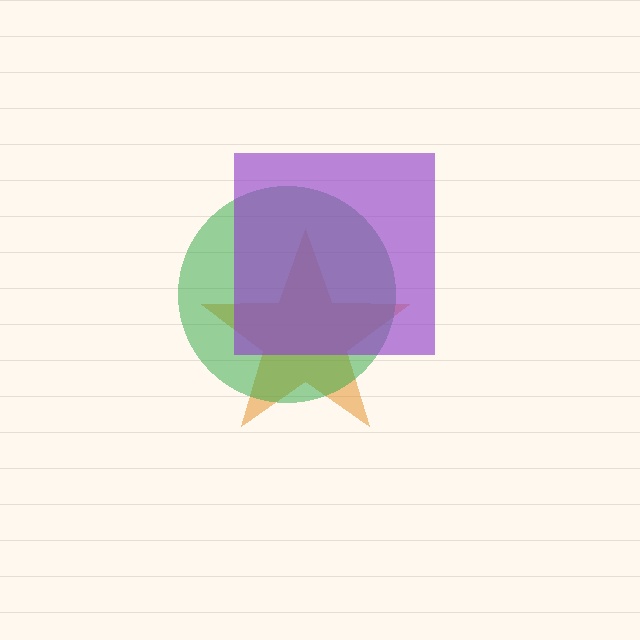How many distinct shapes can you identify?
There are 3 distinct shapes: an orange star, a green circle, a purple square.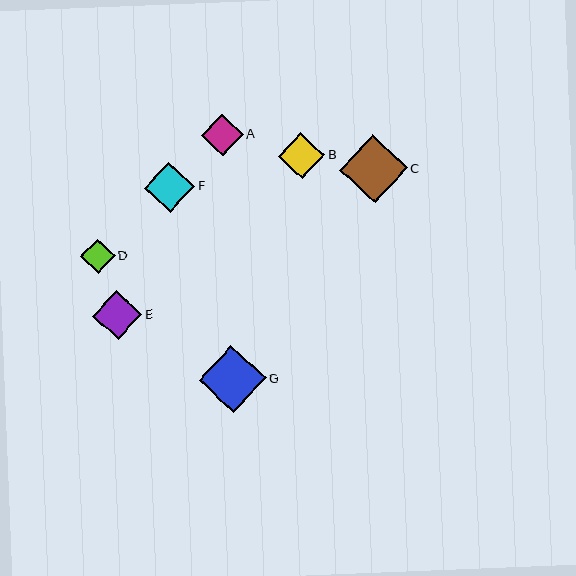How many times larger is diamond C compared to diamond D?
Diamond C is approximately 2.0 times the size of diamond D.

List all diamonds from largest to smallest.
From largest to smallest: C, G, F, E, B, A, D.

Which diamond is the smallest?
Diamond D is the smallest with a size of approximately 34 pixels.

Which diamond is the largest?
Diamond C is the largest with a size of approximately 68 pixels.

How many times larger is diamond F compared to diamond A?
Diamond F is approximately 1.2 times the size of diamond A.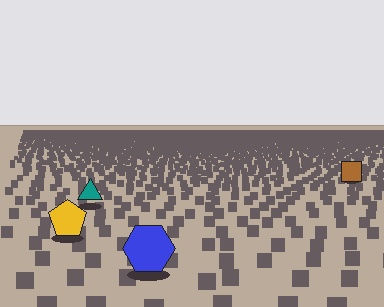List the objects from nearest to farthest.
From nearest to farthest: the blue hexagon, the yellow pentagon, the teal triangle, the brown square.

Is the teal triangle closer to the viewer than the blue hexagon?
No. The blue hexagon is closer — you can tell from the texture gradient: the ground texture is coarser near it.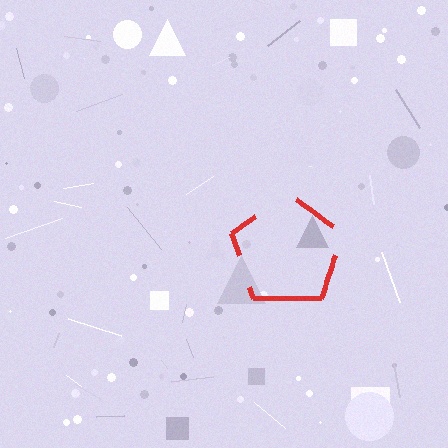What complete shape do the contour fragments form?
The contour fragments form a pentagon.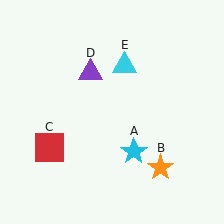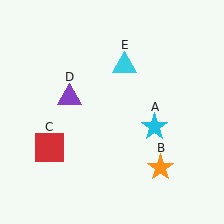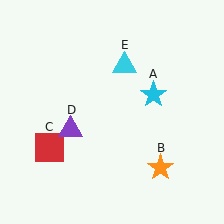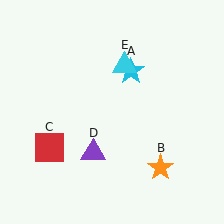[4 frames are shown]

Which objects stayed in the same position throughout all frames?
Orange star (object B) and red square (object C) and cyan triangle (object E) remained stationary.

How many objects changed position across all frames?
2 objects changed position: cyan star (object A), purple triangle (object D).